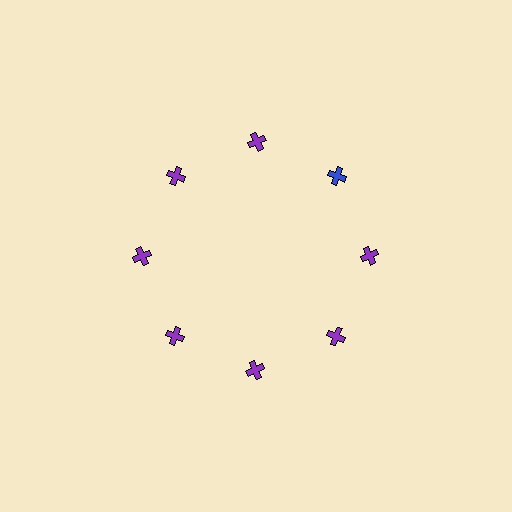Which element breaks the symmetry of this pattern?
The blue cross at roughly the 2 o'clock position breaks the symmetry. All other shapes are purple crosses.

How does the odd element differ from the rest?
It has a different color: blue instead of purple.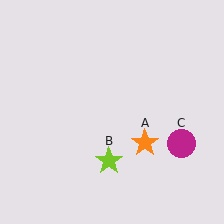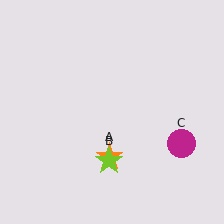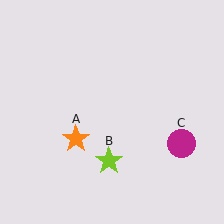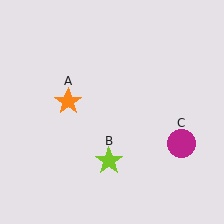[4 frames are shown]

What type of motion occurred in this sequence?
The orange star (object A) rotated clockwise around the center of the scene.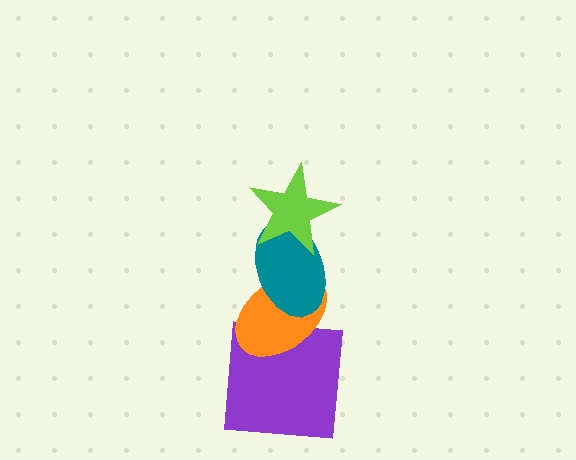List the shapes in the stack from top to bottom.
From top to bottom: the lime star, the teal ellipse, the orange ellipse, the purple square.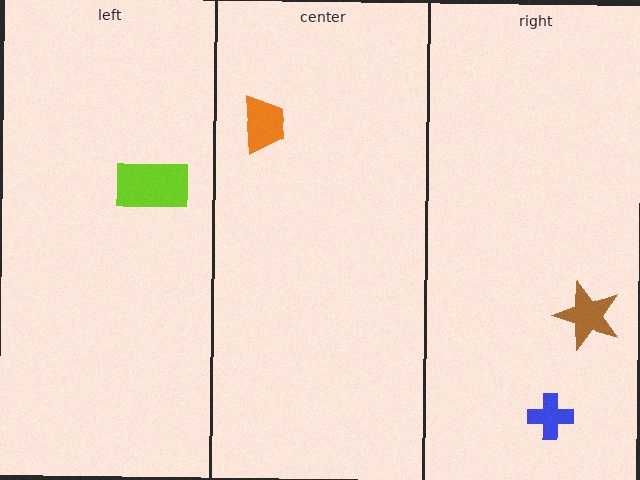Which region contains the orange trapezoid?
The center region.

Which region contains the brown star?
The right region.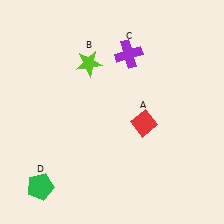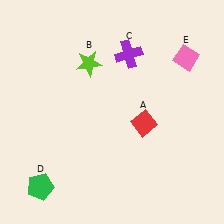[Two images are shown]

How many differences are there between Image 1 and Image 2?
There is 1 difference between the two images.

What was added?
A pink diamond (E) was added in Image 2.